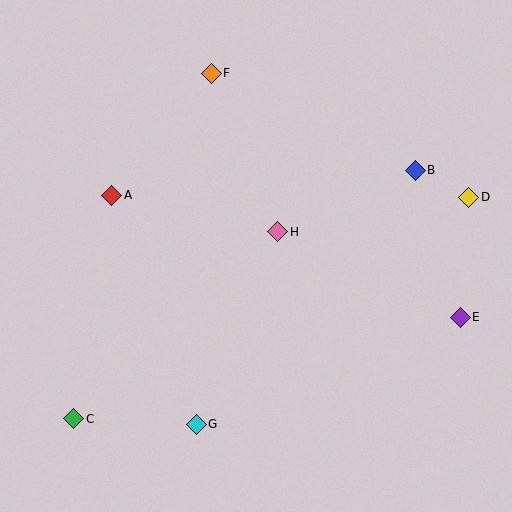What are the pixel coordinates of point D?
Point D is at (469, 197).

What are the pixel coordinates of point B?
Point B is at (415, 170).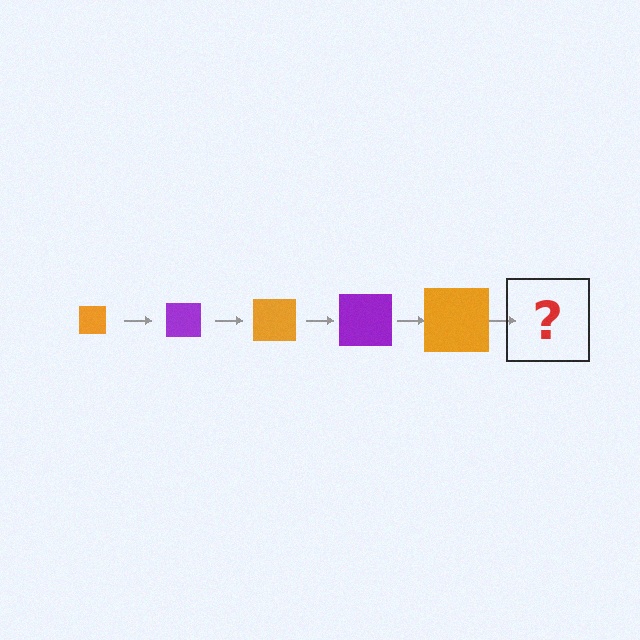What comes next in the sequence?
The next element should be a purple square, larger than the previous one.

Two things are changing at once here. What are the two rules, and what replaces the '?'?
The two rules are that the square grows larger each step and the color cycles through orange and purple. The '?' should be a purple square, larger than the previous one.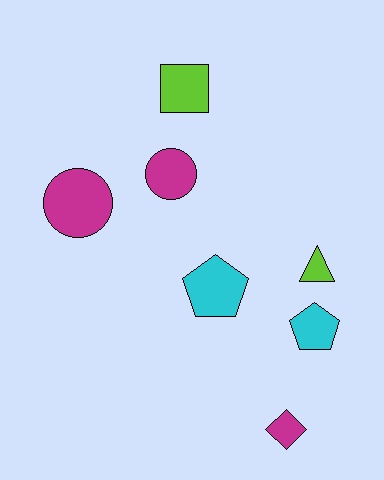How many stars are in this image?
There are no stars.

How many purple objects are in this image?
There are no purple objects.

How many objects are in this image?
There are 7 objects.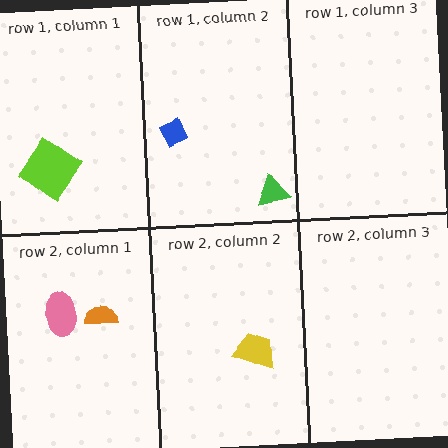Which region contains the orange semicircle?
The row 2, column 1 region.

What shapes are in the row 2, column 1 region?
The orange semicircle, the pink ellipse.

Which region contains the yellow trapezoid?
The row 2, column 2 region.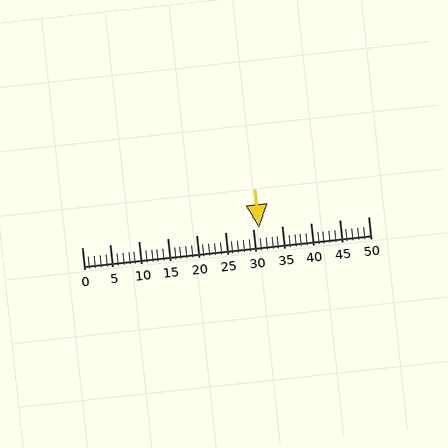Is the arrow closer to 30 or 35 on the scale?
The arrow is closer to 30.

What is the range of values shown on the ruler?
The ruler shows values from 0 to 50.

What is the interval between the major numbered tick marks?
The major tick marks are spaced 5 units apart.